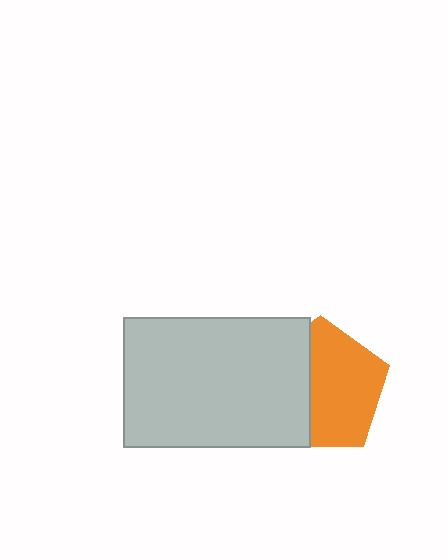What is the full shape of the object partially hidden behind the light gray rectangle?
The partially hidden object is an orange pentagon.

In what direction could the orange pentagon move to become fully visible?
The orange pentagon could move right. That would shift it out from behind the light gray rectangle entirely.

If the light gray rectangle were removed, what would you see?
You would see the complete orange pentagon.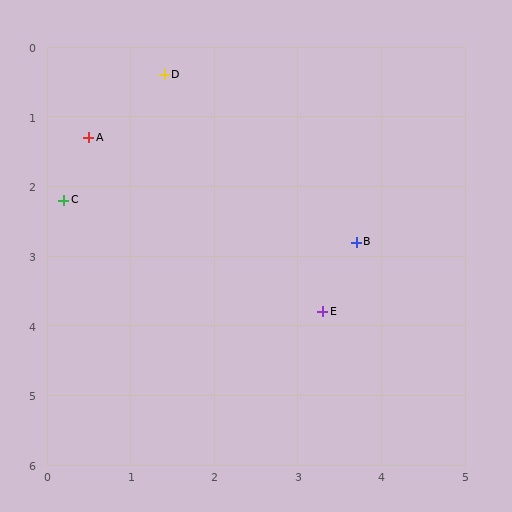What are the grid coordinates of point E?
Point E is at approximately (3.3, 3.8).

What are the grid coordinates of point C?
Point C is at approximately (0.2, 2.2).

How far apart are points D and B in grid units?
Points D and B are about 3.3 grid units apart.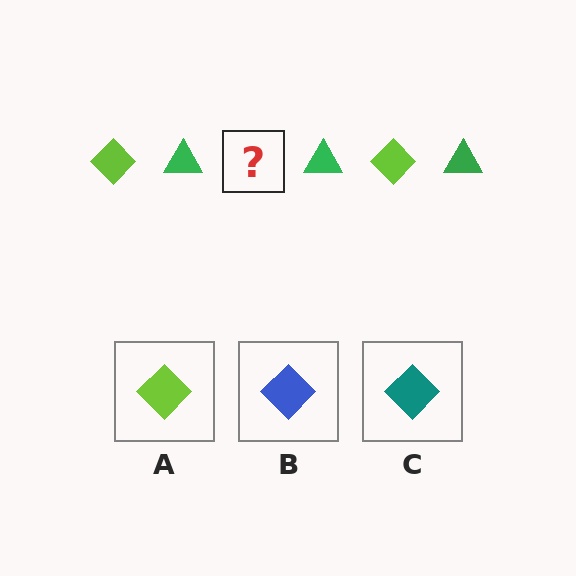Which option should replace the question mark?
Option A.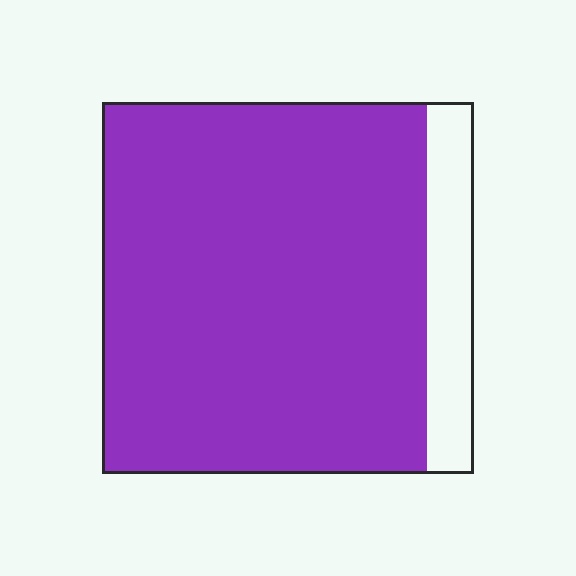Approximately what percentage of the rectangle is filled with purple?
Approximately 85%.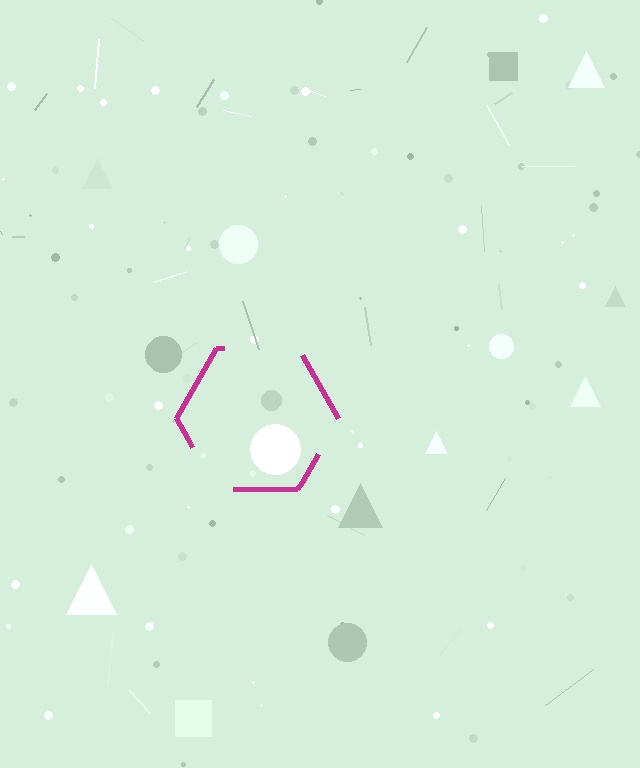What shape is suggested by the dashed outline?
The dashed outline suggests a hexagon.